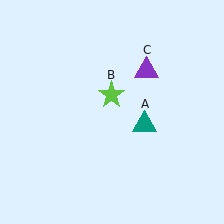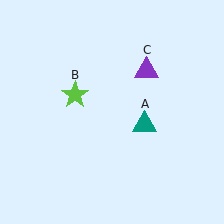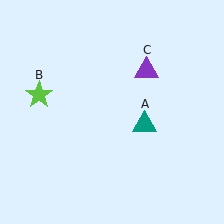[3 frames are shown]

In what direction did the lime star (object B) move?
The lime star (object B) moved left.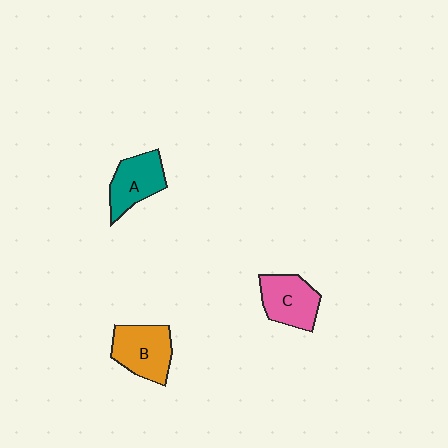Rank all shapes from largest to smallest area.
From largest to smallest: B (orange), C (pink), A (teal).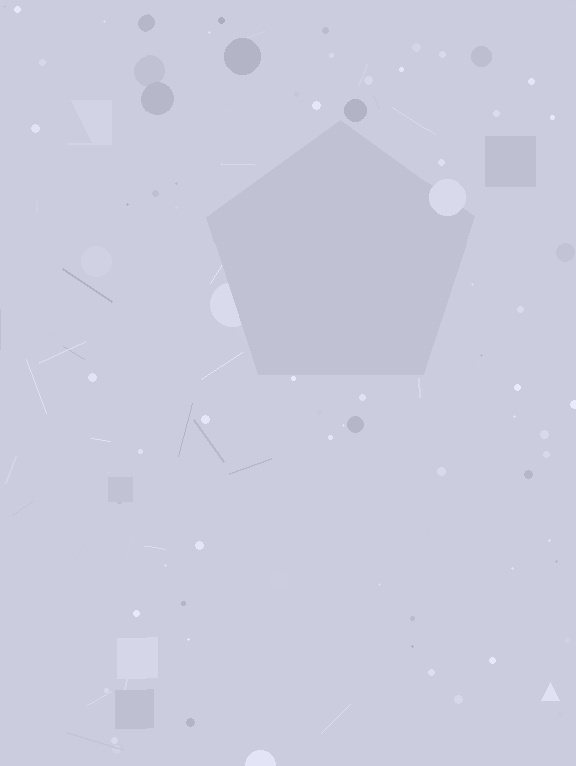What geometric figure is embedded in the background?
A pentagon is embedded in the background.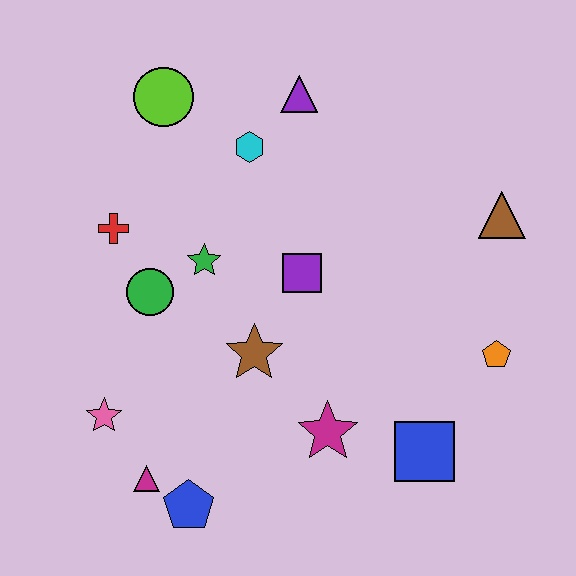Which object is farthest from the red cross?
The orange pentagon is farthest from the red cross.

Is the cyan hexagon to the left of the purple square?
Yes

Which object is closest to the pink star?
The magenta triangle is closest to the pink star.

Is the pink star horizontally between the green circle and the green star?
No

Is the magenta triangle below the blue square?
Yes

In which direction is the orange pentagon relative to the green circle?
The orange pentagon is to the right of the green circle.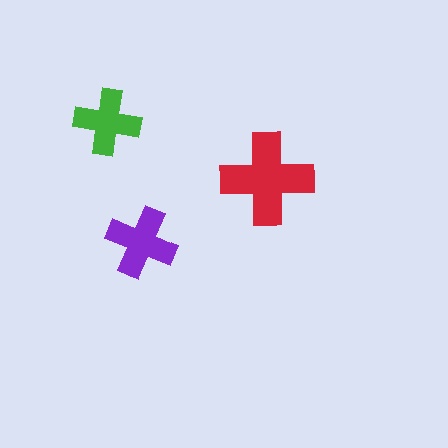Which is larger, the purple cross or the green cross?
The purple one.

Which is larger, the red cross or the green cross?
The red one.